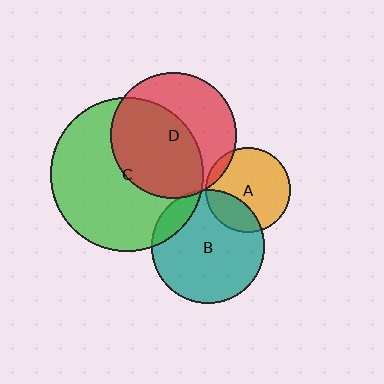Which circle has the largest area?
Circle C (green).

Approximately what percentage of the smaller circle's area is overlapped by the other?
Approximately 5%.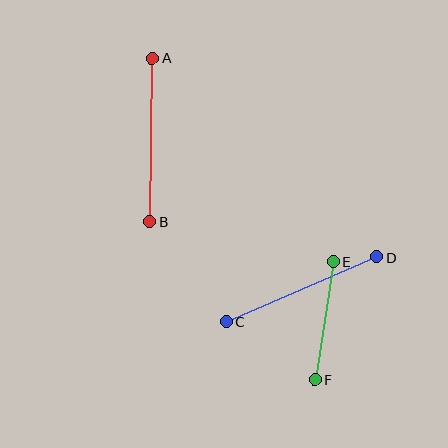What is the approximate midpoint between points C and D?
The midpoint is at approximately (301, 290) pixels.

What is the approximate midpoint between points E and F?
The midpoint is at approximately (324, 321) pixels.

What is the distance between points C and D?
The distance is approximately 164 pixels.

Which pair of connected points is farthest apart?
Points C and D are farthest apart.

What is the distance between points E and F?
The distance is approximately 120 pixels.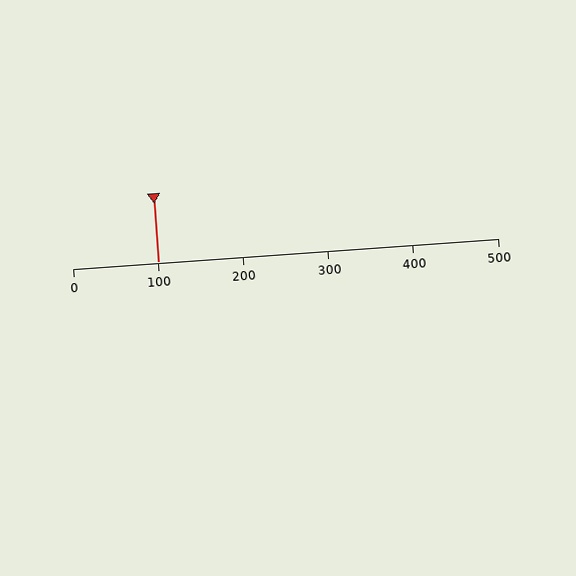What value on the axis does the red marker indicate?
The marker indicates approximately 100.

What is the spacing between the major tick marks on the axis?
The major ticks are spaced 100 apart.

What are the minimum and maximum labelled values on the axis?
The axis runs from 0 to 500.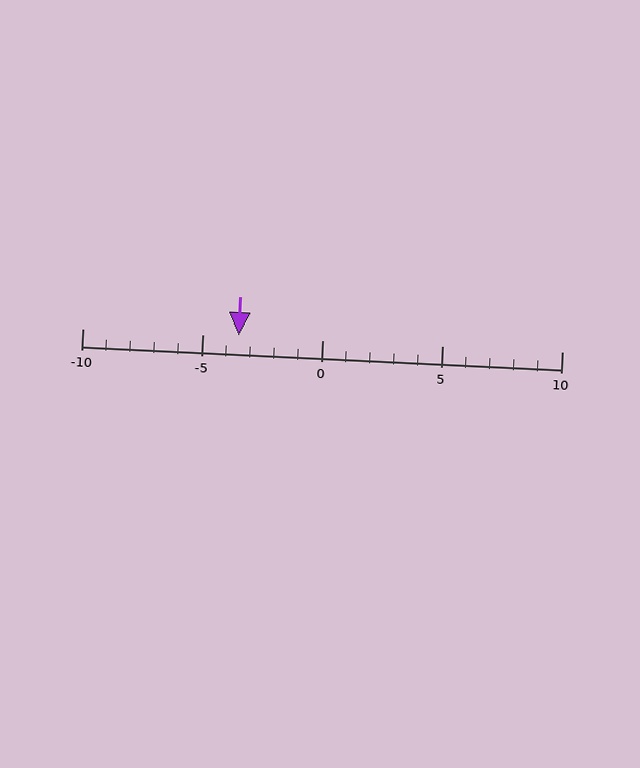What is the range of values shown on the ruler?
The ruler shows values from -10 to 10.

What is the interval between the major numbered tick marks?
The major tick marks are spaced 5 units apart.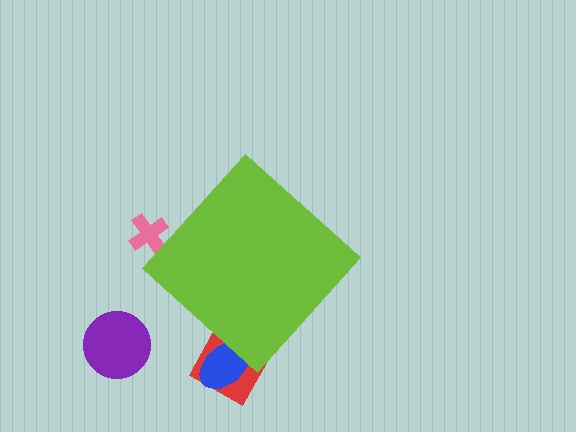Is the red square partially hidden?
Yes, the red square is partially hidden behind the lime diamond.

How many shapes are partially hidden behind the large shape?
3 shapes are partially hidden.